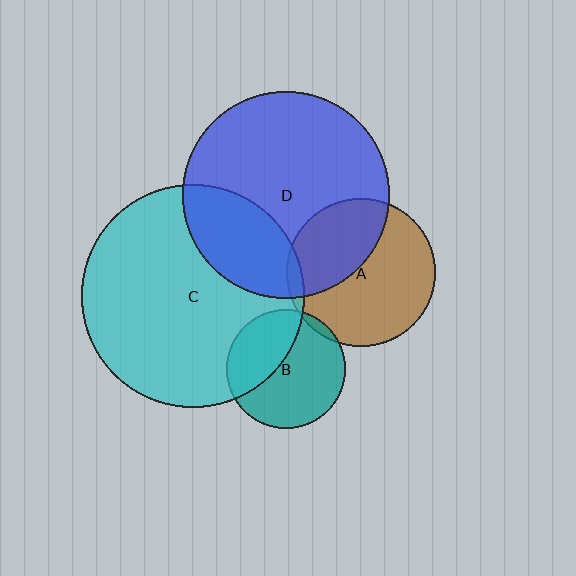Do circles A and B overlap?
Yes.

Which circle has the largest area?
Circle C (cyan).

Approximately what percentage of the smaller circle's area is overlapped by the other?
Approximately 5%.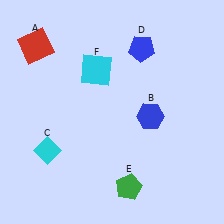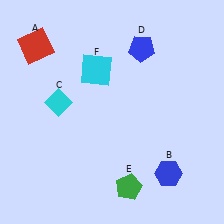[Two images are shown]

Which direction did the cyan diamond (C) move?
The cyan diamond (C) moved up.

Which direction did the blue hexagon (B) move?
The blue hexagon (B) moved down.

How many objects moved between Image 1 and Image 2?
2 objects moved between the two images.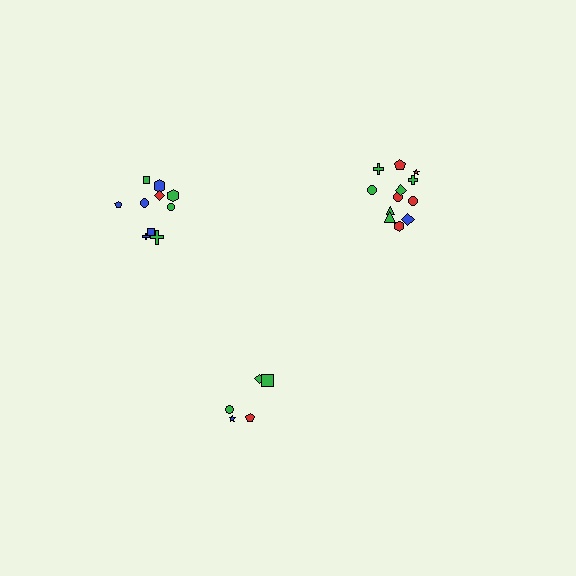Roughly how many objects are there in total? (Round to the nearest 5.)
Roughly 25 objects in total.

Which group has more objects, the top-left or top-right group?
The top-right group.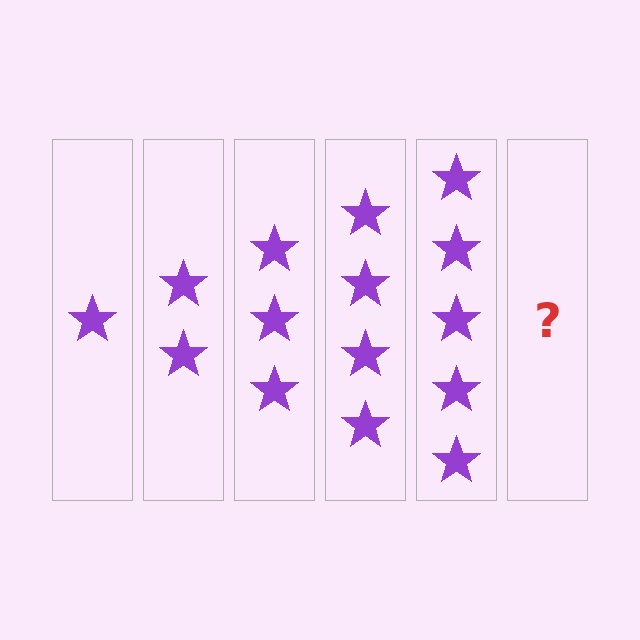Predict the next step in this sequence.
The next step is 6 stars.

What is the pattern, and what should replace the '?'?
The pattern is that each step adds one more star. The '?' should be 6 stars.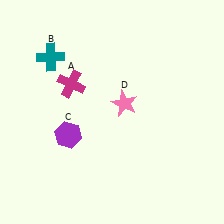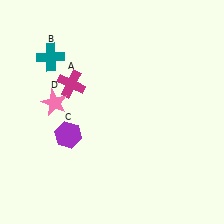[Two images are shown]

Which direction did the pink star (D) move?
The pink star (D) moved left.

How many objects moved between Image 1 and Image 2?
1 object moved between the two images.